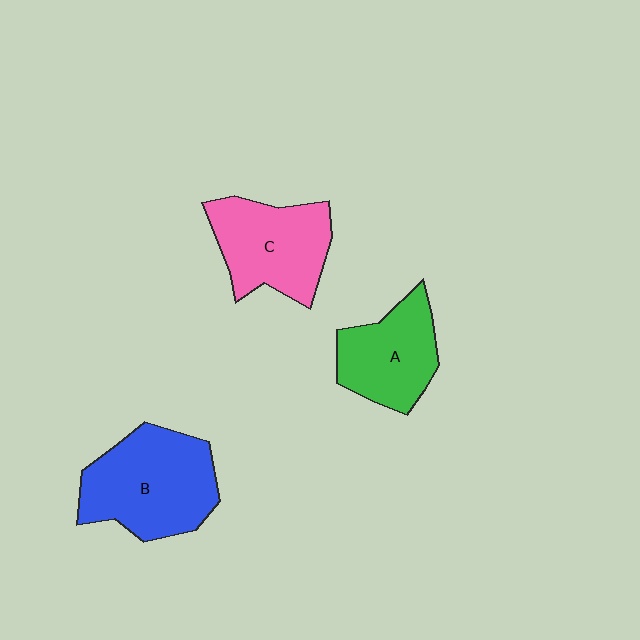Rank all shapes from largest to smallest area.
From largest to smallest: B (blue), C (pink), A (green).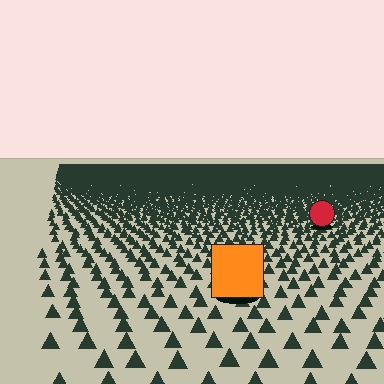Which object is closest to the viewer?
The orange square is closest. The texture marks near it are larger and more spread out.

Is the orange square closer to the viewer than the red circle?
Yes. The orange square is closer — you can tell from the texture gradient: the ground texture is coarser near it.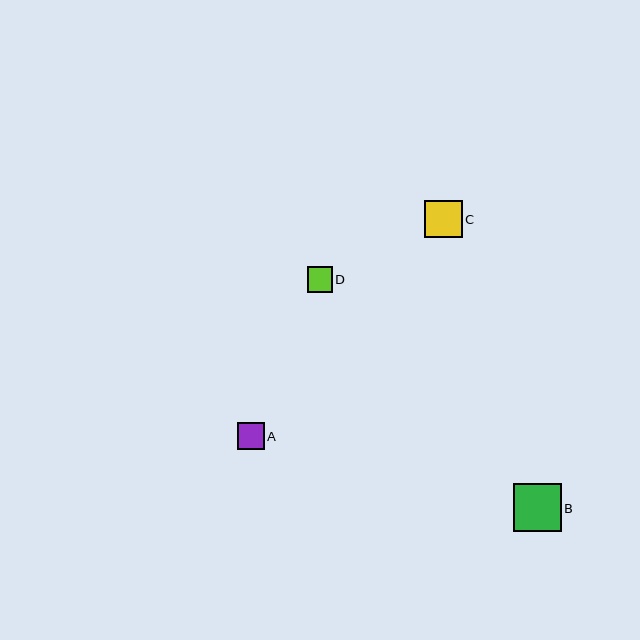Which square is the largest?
Square B is the largest with a size of approximately 48 pixels.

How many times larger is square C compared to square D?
Square C is approximately 1.5 times the size of square D.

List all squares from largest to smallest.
From largest to smallest: B, C, A, D.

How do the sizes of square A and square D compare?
Square A and square D are approximately the same size.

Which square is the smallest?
Square D is the smallest with a size of approximately 25 pixels.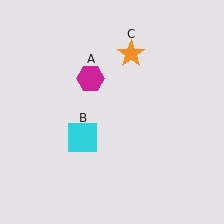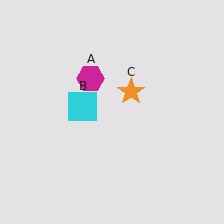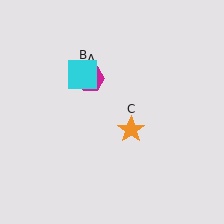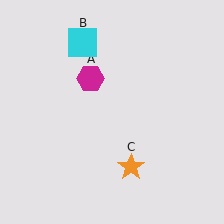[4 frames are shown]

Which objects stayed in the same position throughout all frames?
Magenta hexagon (object A) remained stationary.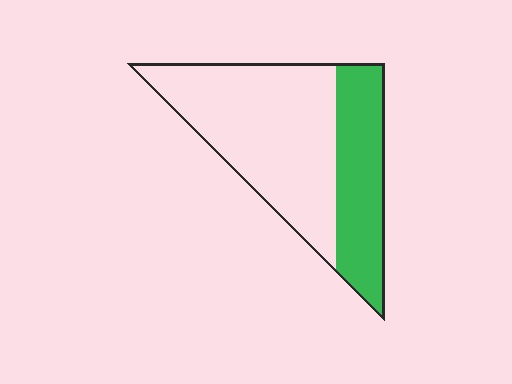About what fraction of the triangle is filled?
About one third (1/3).